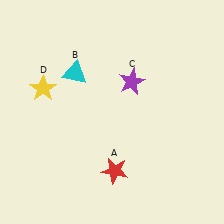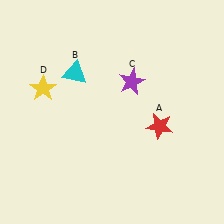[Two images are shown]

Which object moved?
The red star (A) moved right.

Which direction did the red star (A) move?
The red star (A) moved right.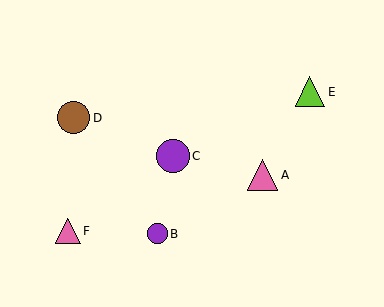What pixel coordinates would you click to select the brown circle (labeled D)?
Click at (73, 118) to select the brown circle D.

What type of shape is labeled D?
Shape D is a brown circle.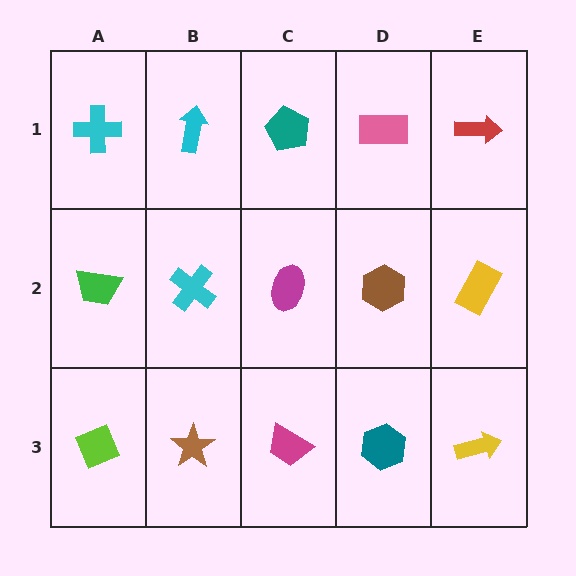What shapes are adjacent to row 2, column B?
A cyan arrow (row 1, column B), a brown star (row 3, column B), a green trapezoid (row 2, column A), a magenta ellipse (row 2, column C).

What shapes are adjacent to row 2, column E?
A red arrow (row 1, column E), a yellow arrow (row 3, column E), a brown hexagon (row 2, column D).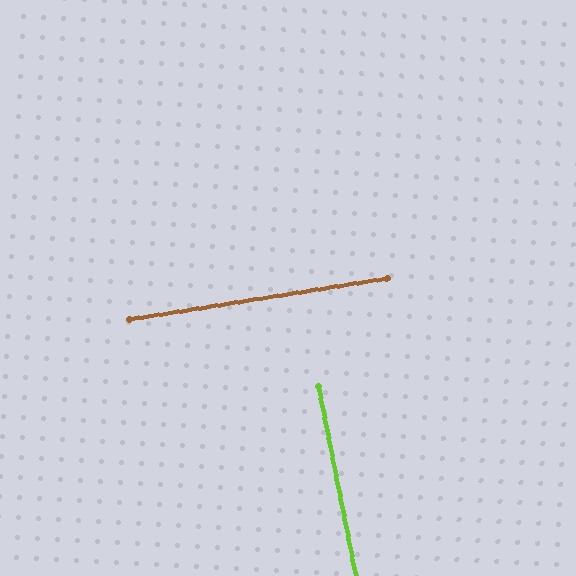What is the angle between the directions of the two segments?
Approximately 88 degrees.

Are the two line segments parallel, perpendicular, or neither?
Perpendicular — they meet at approximately 88°.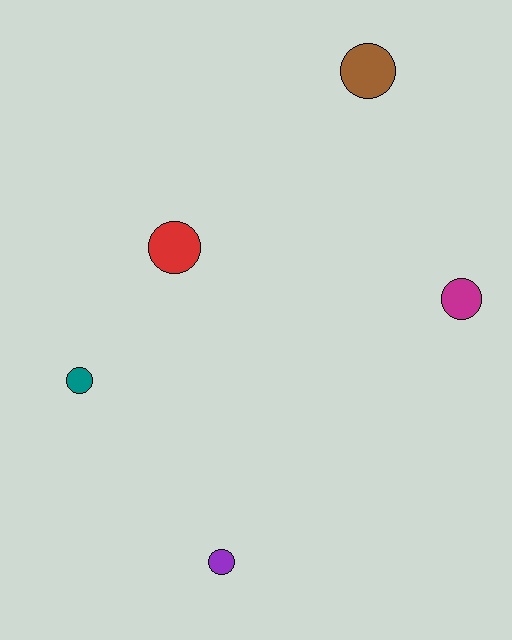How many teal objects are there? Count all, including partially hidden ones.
There is 1 teal object.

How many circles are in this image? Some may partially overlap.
There are 5 circles.